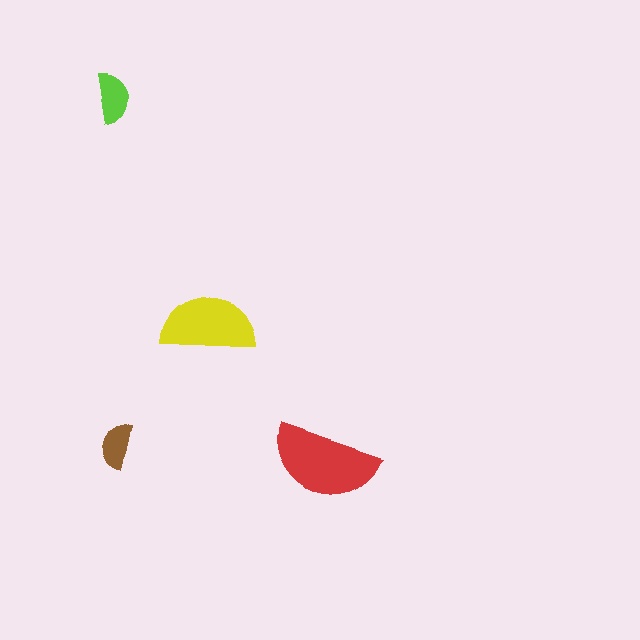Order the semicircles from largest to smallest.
the red one, the yellow one, the lime one, the brown one.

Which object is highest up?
The lime semicircle is topmost.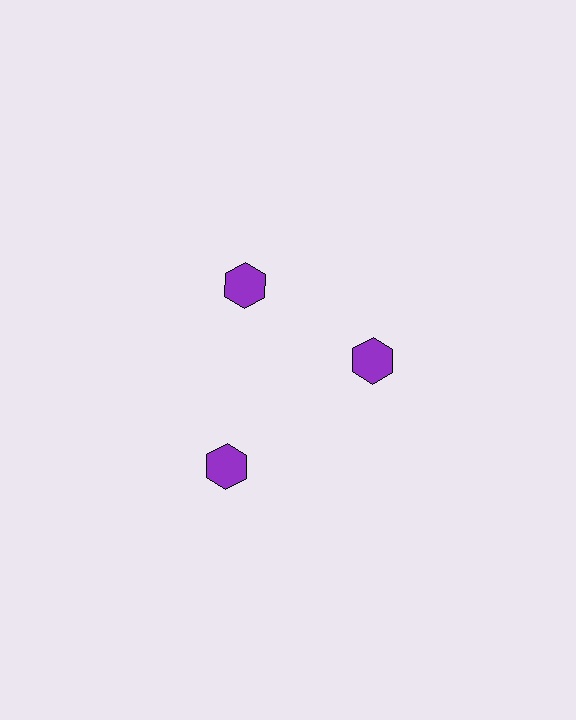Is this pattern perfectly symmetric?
No. The 3 purple hexagons are arranged in a ring, but one element near the 7 o'clock position is pushed outward from the center, breaking the 3-fold rotational symmetry.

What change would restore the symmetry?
The symmetry would be restored by moving it inward, back onto the ring so that all 3 hexagons sit at equal angles and equal distance from the center.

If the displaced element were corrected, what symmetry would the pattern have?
It would have 3-fold rotational symmetry — the pattern would map onto itself every 120 degrees.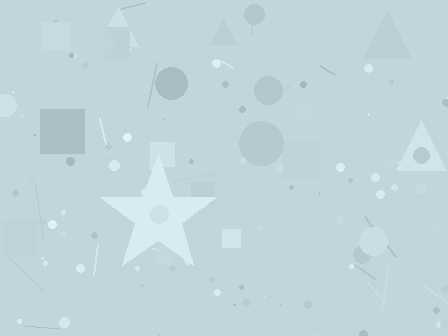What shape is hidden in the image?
A star is hidden in the image.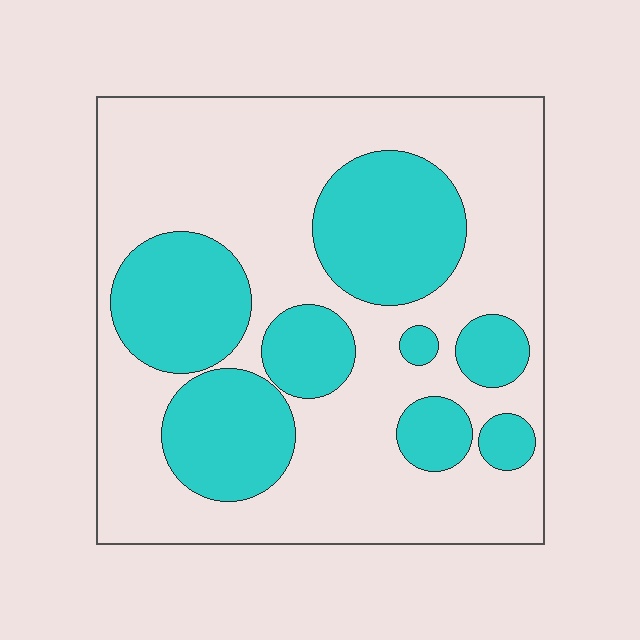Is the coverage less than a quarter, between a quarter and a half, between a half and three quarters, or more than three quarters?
Between a quarter and a half.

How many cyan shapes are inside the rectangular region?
8.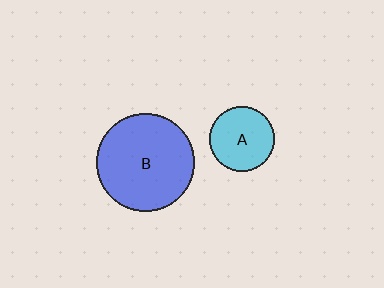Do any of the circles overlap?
No, none of the circles overlap.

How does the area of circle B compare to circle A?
Approximately 2.3 times.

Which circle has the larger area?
Circle B (blue).